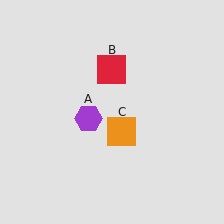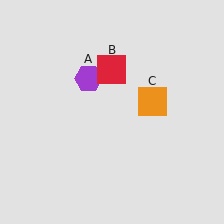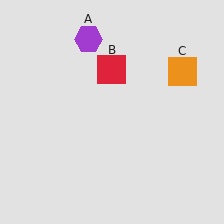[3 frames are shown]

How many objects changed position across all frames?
2 objects changed position: purple hexagon (object A), orange square (object C).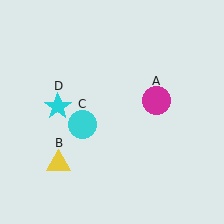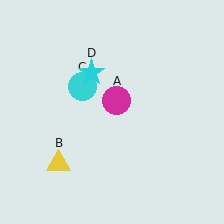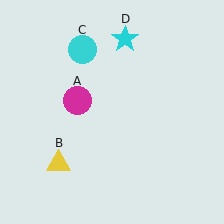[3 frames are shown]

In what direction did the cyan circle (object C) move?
The cyan circle (object C) moved up.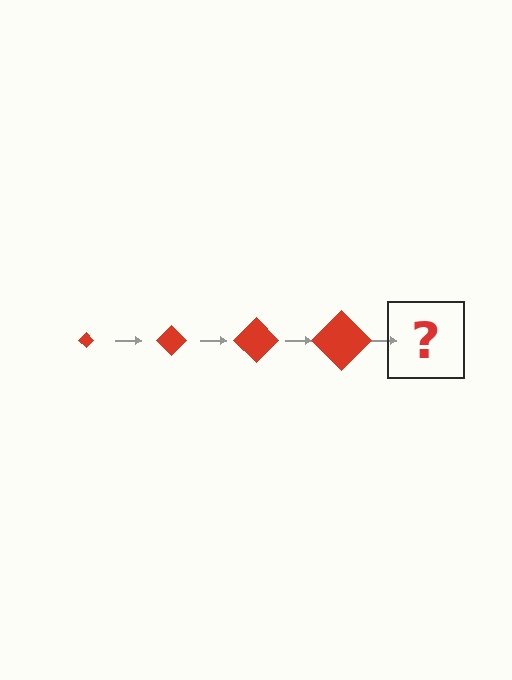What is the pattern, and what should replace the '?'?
The pattern is that the diamond gets progressively larger each step. The '?' should be a red diamond, larger than the previous one.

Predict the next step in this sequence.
The next step is a red diamond, larger than the previous one.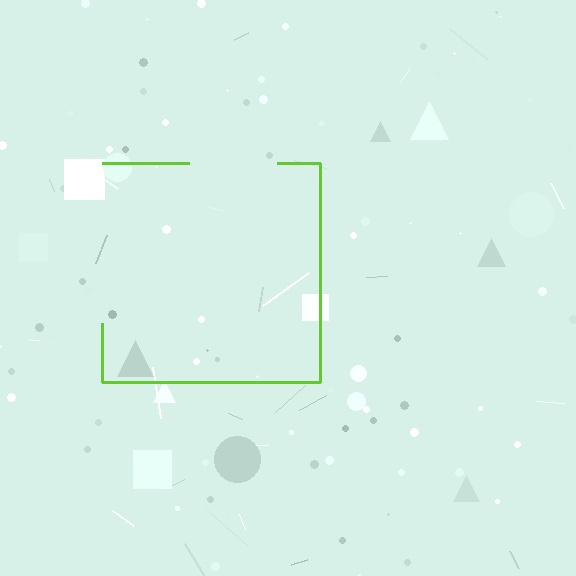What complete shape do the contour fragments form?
The contour fragments form a square.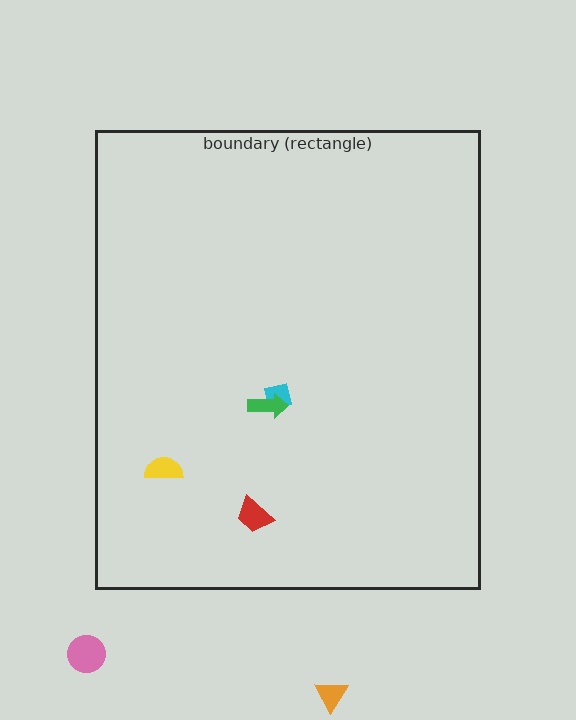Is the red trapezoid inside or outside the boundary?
Inside.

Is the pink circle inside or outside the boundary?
Outside.